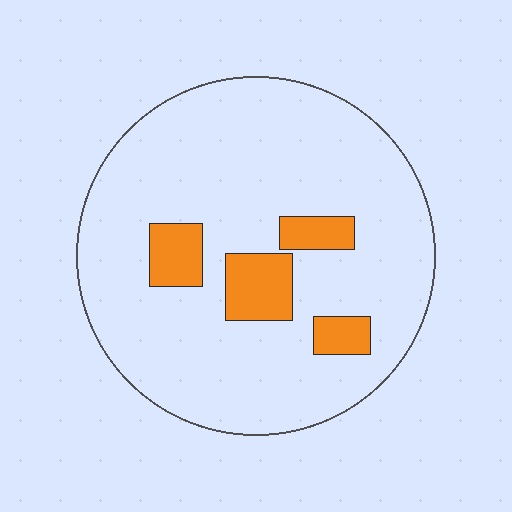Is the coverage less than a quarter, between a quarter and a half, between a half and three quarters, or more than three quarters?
Less than a quarter.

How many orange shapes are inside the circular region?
4.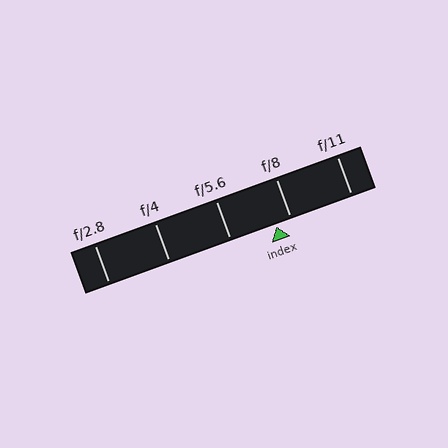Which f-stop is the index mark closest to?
The index mark is closest to f/8.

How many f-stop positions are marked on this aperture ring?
There are 5 f-stop positions marked.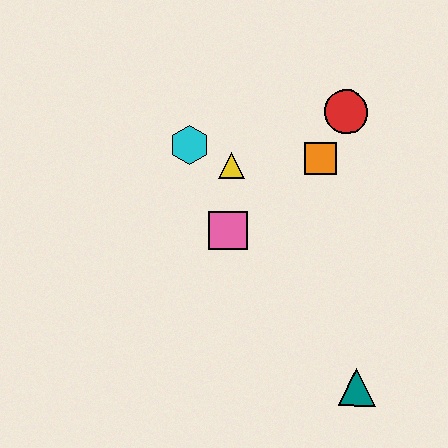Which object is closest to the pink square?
The yellow triangle is closest to the pink square.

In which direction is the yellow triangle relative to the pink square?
The yellow triangle is above the pink square.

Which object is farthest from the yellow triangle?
The teal triangle is farthest from the yellow triangle.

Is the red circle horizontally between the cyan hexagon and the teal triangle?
Yes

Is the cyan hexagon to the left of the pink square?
Yes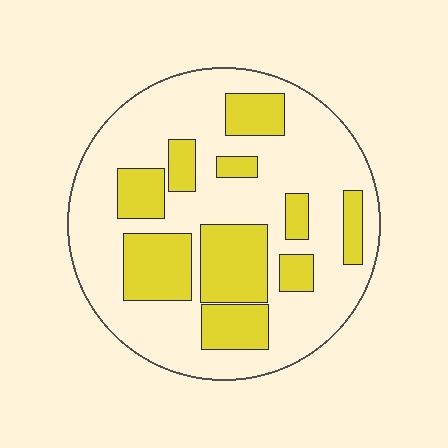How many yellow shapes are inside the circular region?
10.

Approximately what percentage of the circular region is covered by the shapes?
Approximately 30%.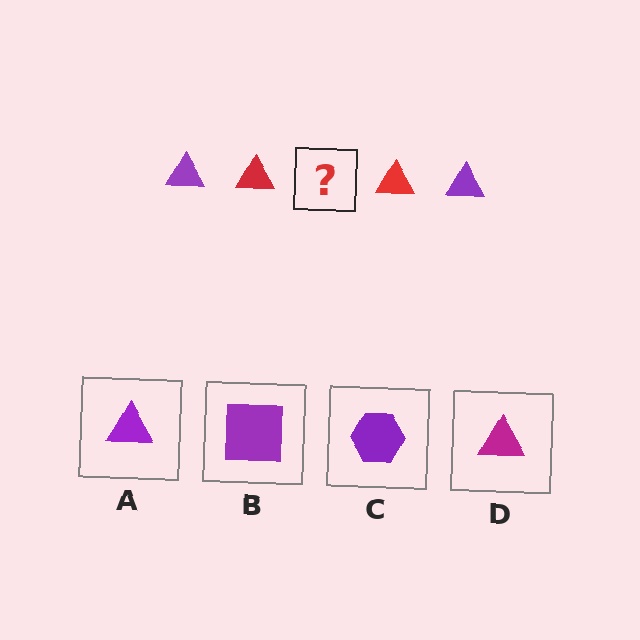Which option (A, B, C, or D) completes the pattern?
A.